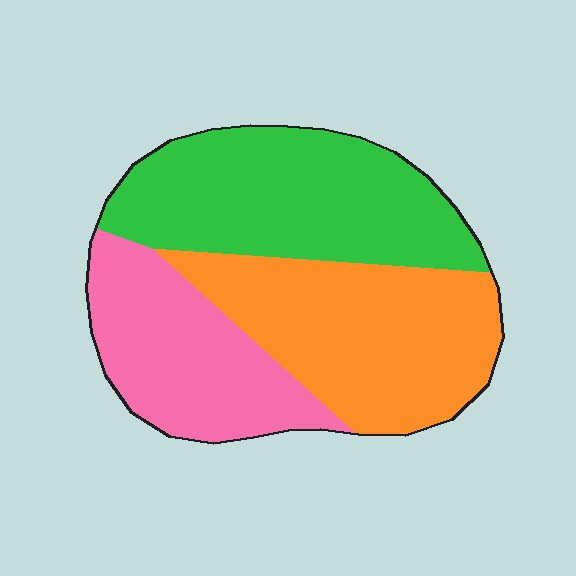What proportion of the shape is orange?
Orange covers around 35% of the shape.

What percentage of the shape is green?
Green covers roughly 35% of the shape.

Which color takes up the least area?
Pink, at roughly 25%.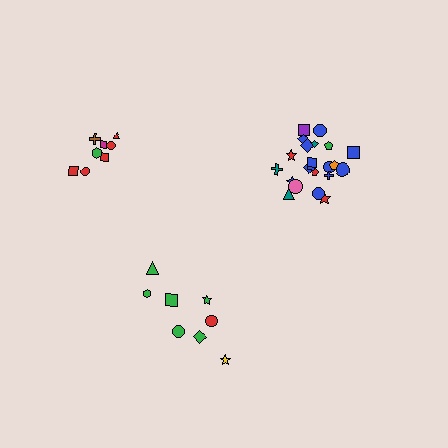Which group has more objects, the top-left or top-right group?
The top-right group.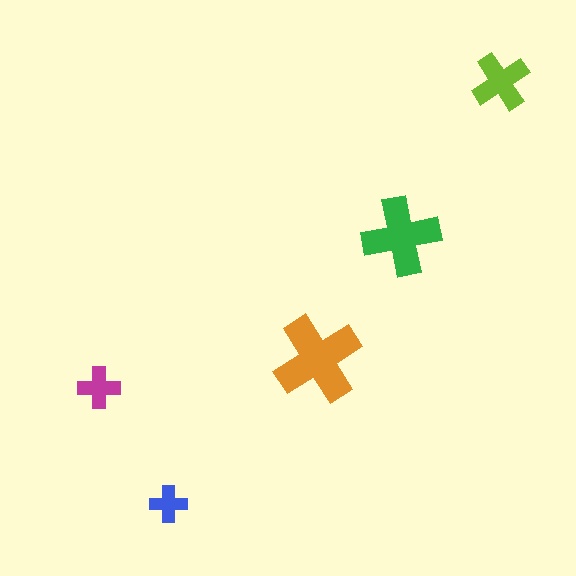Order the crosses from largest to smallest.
the orange one, the green one, the lime one, the magenta one, the blue one.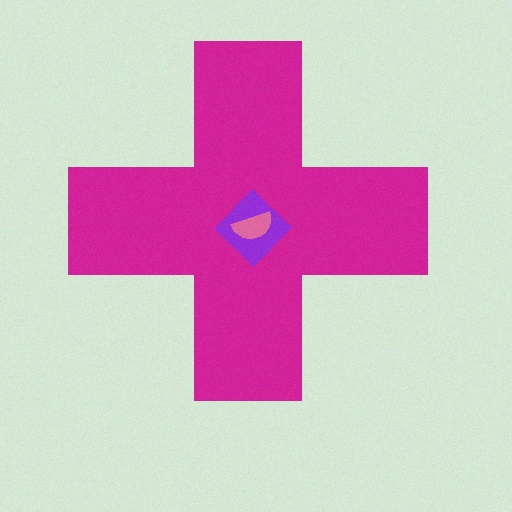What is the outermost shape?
The magenta cross.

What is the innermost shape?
The pink semicircle.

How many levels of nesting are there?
3.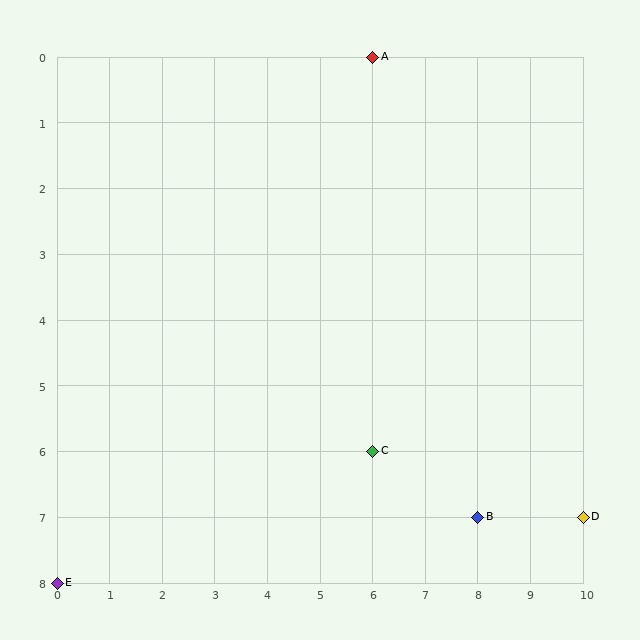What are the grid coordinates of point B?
Point B is at grid coordinates (8, 7).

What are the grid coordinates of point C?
Point C is at grid coordinates (6, 6).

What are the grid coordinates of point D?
Point D is at grid coordinates (10, 7).